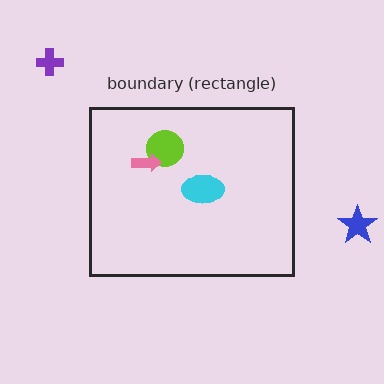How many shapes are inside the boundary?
3 inside, 2 outside.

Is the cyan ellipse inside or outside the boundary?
Inside.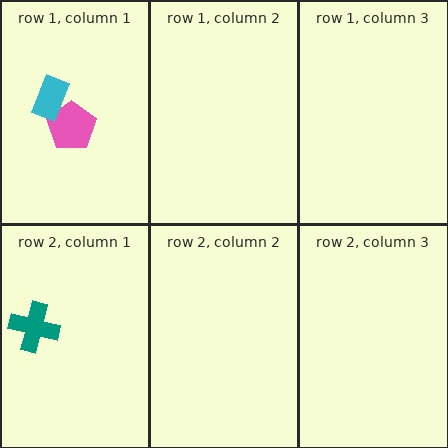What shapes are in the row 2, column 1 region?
The teal cross.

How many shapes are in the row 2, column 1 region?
1.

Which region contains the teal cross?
The row 2, column 1 region.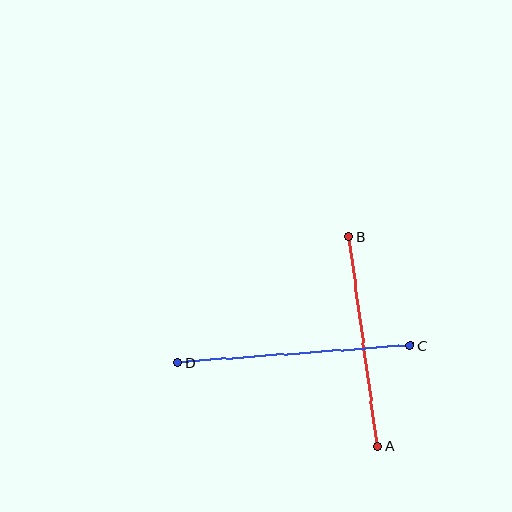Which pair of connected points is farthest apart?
Points C and D are farthest apart.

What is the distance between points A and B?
The distance is approximately 212 pixels.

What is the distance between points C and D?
The distance is approximately 233 pixels.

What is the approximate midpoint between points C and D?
The midpoint is at approximately (294, 354) pixels.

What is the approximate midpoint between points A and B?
The midpoint is at approximately (363, 341) pixels.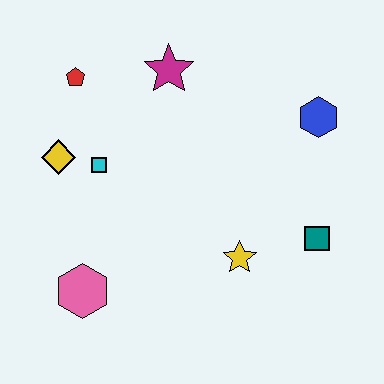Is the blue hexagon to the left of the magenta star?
No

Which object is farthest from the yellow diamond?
The teal square is farthest from the yellow diamond.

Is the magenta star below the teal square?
No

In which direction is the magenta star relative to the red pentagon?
The magenta star is to the right of the red pentagon.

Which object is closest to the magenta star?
The red pentagon is closest to the magenta star.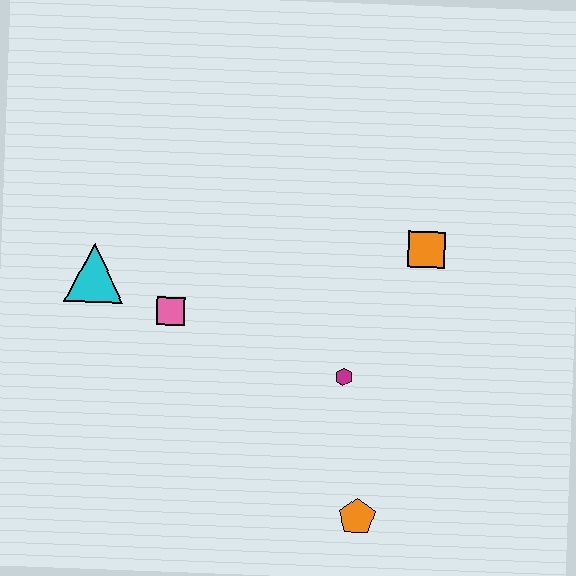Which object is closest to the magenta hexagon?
The orange pentagon is closest to the magenta hexagon.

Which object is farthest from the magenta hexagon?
The cyan triangle is farthest from the magenta hexagon.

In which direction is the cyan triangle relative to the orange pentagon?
The cyan triangle is to the left of the orange pentagon.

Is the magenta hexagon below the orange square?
Yes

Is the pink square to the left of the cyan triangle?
No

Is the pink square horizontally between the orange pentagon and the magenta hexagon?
No